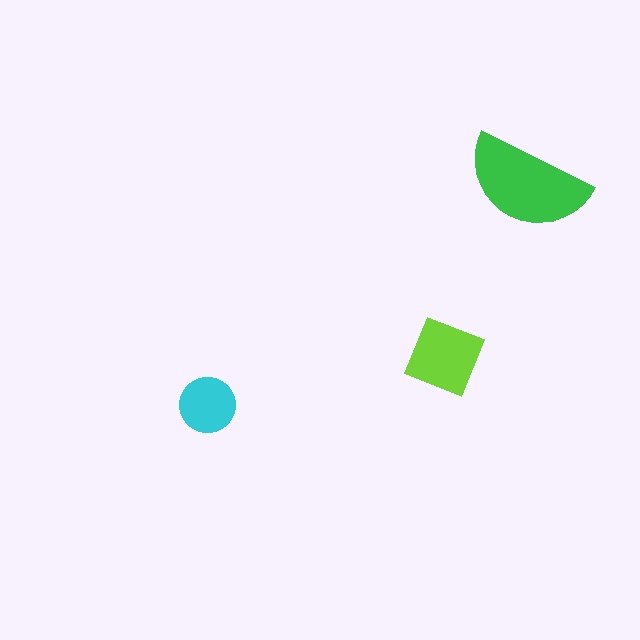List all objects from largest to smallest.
The green semicircle, the lime diamond, the cyan circle.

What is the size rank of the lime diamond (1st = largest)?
2nd.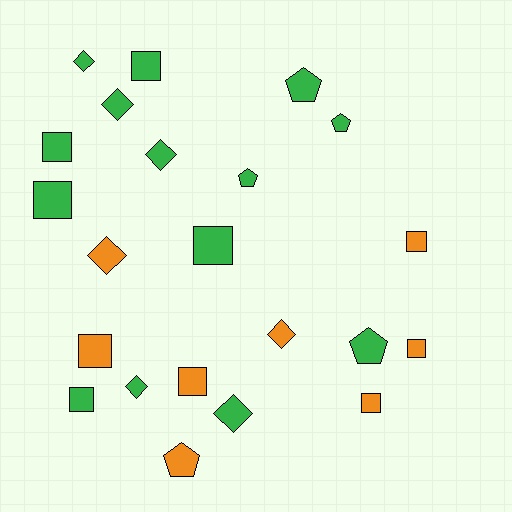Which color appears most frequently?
Green, with 14 objects.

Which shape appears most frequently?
Square, with 10 objects.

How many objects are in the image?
There are 22 objects.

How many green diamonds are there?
There are 5 green diamonds.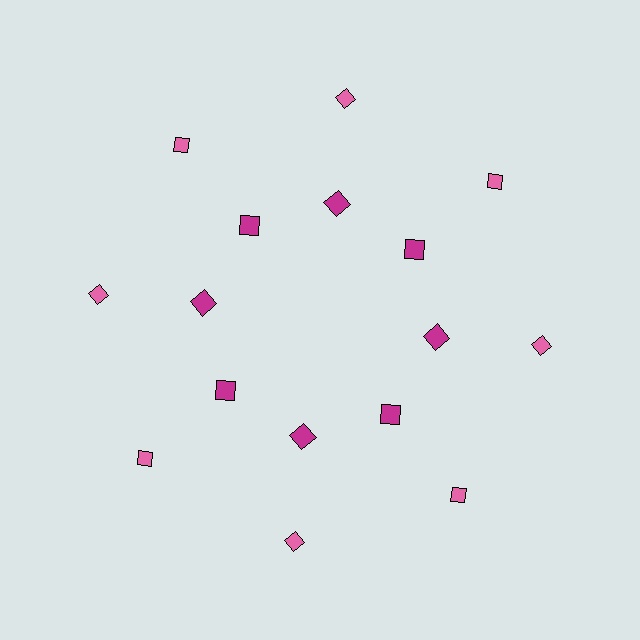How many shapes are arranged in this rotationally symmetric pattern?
There are 16 shapes, arranged in 8 groups of 2.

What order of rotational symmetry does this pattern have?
This pattern has 8-fold rotational symmetry.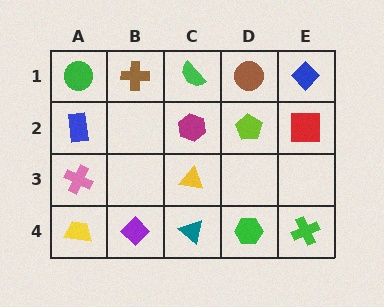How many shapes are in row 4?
5 shapes.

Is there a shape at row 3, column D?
No, that cell is empty.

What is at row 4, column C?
A teal triangle.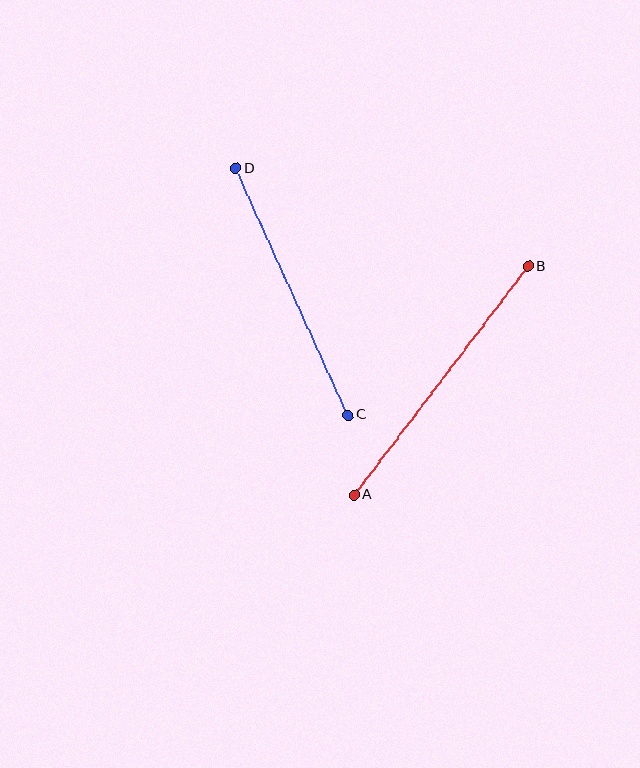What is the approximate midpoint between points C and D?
The midpoint is at approximately (292, 292) pixels.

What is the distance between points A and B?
The distance is approximately 287 pixels.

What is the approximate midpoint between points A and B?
The midpoint is at approximately (441, 381) pixels.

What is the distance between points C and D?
The distance is approximately 271 pixels.